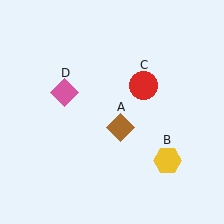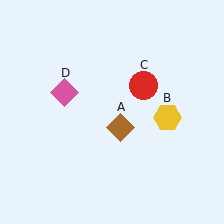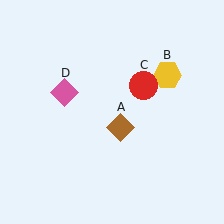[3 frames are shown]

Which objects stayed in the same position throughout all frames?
Brown diamond (object A) and red circle (object C) and pink diamond (object D) remained stationary.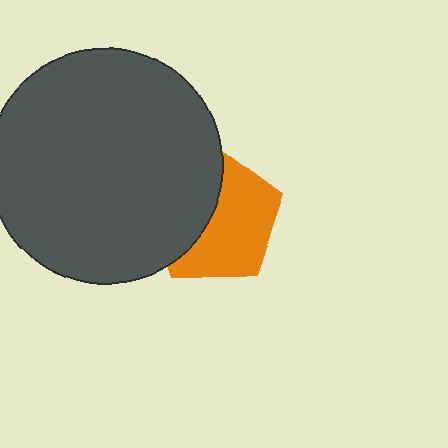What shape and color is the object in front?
The object in front is a dark gray circle.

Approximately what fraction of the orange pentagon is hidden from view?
Roughly 43% of the orange pentagon is hidden behind the dark gray circle.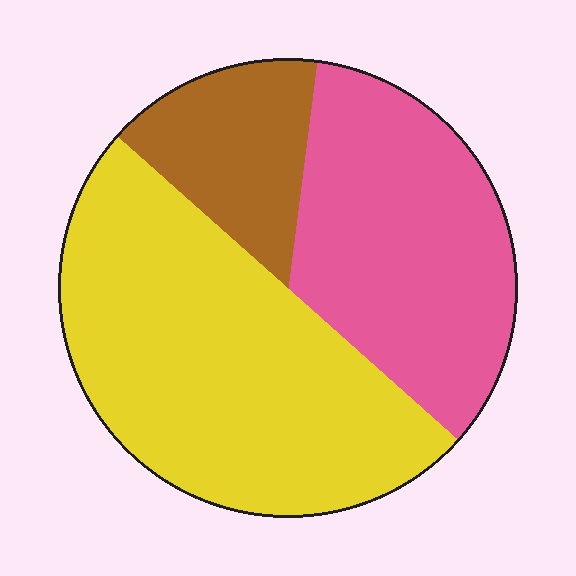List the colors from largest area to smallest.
From largest to smallest: yellow, pink, brown.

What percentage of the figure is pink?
Pink covers roughly 35% of the figure.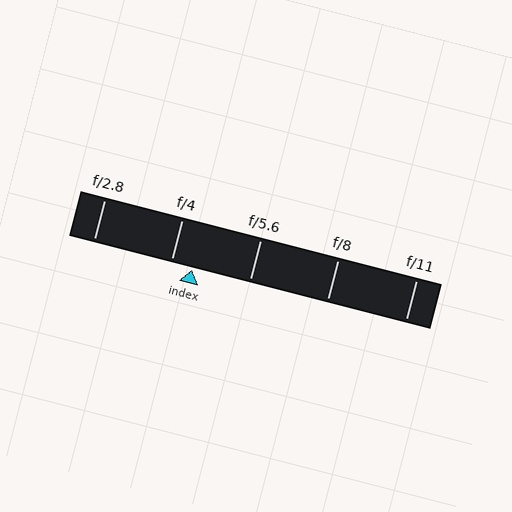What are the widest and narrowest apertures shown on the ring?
The widest aperture shown is f/2.8 and the narrowest is f/11.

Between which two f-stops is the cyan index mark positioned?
The index mark is between f/4 and f/5.6.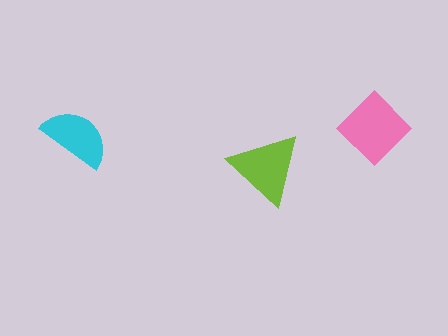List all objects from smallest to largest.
The cyan semicircle, the lime triangle, the pink diamond.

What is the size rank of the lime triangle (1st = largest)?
2nd.